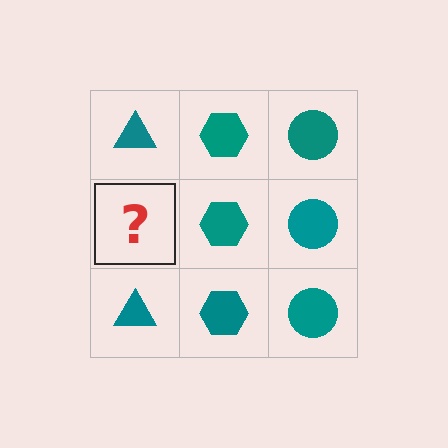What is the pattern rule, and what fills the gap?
The rule is that each column has a consistent shape. The gap should be filled with a teal triangle.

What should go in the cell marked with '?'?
The missing cell should contain a teal triangle.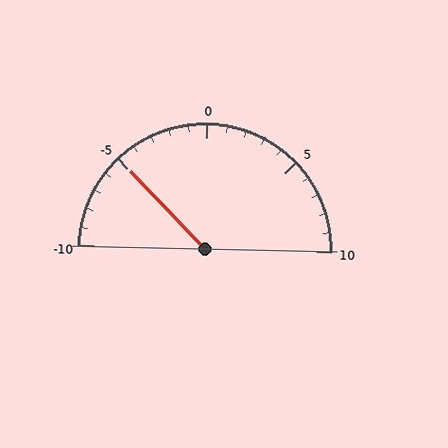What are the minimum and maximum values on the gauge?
The gauge ranges from -10 to 10.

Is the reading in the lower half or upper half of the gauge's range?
The reading is in the lower half of the range (-10 to 10).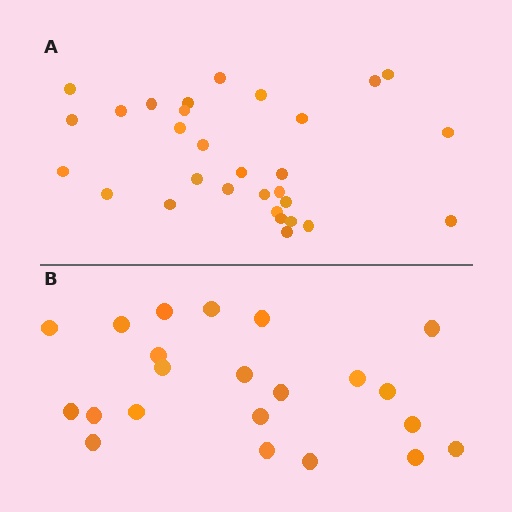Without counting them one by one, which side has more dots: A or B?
Region A (the top region) has more dots.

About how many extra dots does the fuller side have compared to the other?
Region A has roughly 8 or so more dots than region B.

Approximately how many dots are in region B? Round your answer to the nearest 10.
About 20 dots. (The exact count is 22, which rounds to 20.)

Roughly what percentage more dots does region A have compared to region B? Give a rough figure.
About 35% more.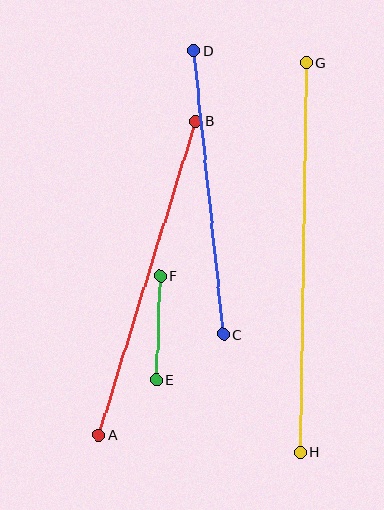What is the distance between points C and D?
The distance is approximately 285 pixels.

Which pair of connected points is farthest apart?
Points G and H are farthest apart.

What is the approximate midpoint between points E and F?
The midpoint is at approximately (158, 328) pixels.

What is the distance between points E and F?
The distance is approximately 104 pixels.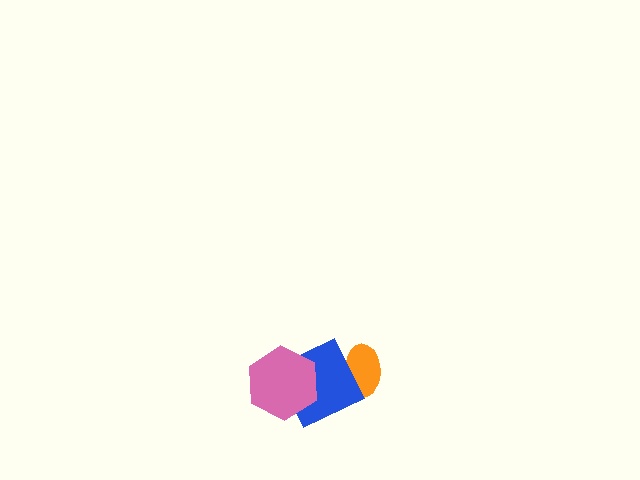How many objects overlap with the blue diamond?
2 objects overlap with the blue diamond.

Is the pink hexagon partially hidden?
No, no other shape covers it.